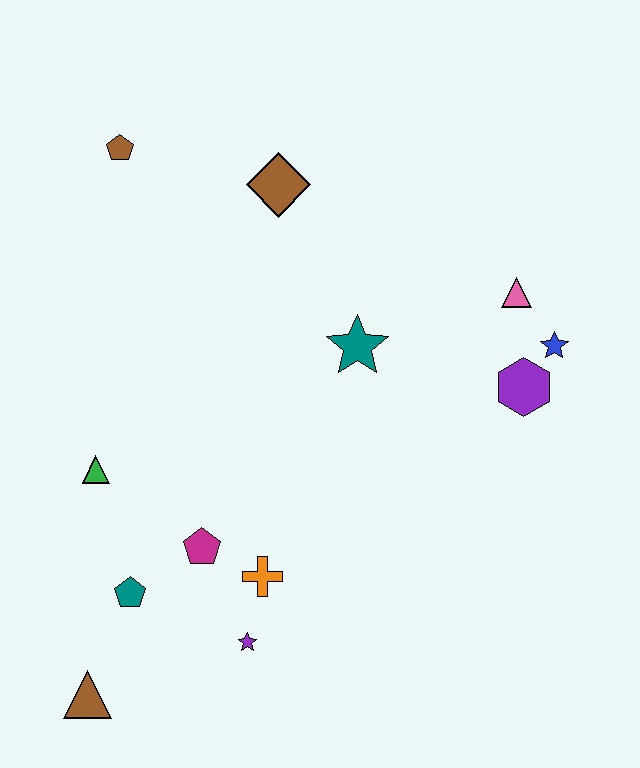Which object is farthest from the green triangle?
The blue star is farthest from the green triangle.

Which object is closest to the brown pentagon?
The brown diamond is closest to the brown pentagon.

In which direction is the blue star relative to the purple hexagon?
The blue star is above the purple hexagon.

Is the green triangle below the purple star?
No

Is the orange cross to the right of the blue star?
No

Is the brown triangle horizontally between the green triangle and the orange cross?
No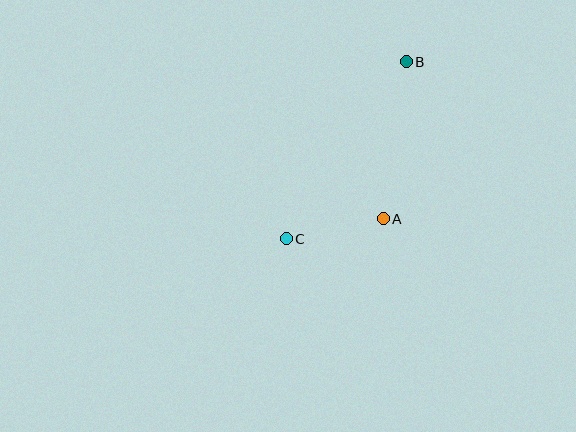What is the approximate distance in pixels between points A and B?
The distance between A and B is approximately 159 pixels.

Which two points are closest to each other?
Points A and C are closest to each other.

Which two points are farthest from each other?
Points B and C are farthest from each other.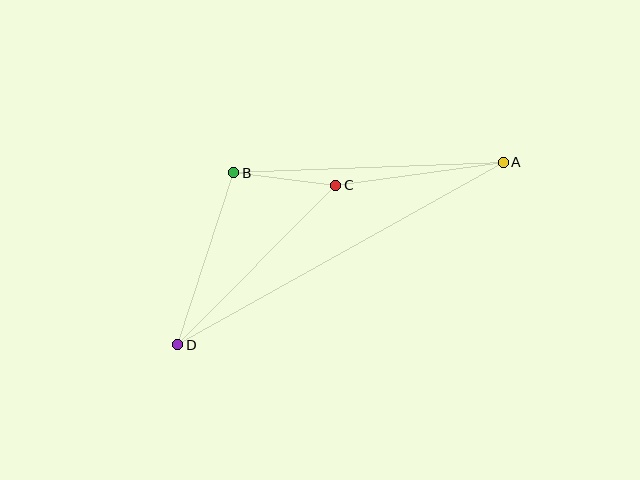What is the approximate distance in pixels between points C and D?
The distance between C and D is approximately 225 pixels.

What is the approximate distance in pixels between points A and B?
The distance between A and B is approximately 270 pixels.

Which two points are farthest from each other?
Points A and D are farthest from each other.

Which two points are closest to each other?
Points B and C are closest to each other.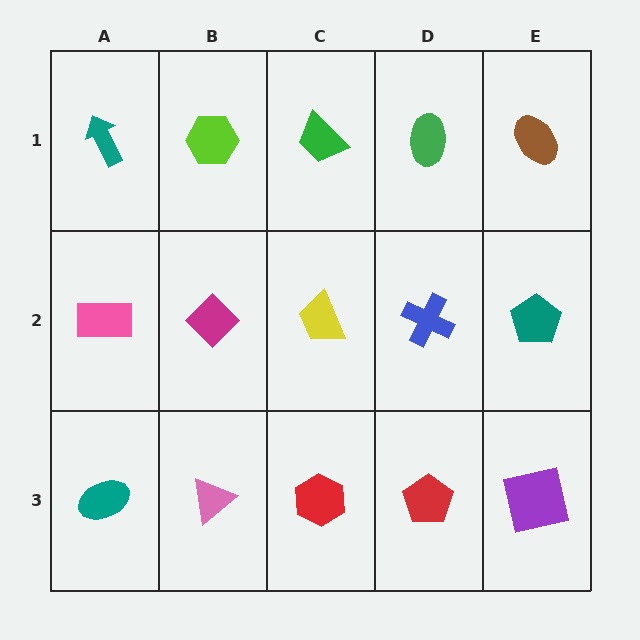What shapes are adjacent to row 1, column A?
A pink rectangle (row 2, column A), a lime hexagon (row 1, column B).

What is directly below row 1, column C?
A yellow trapezoid.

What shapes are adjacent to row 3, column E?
A teal pentagon (row 2, column E), a red pentagon (row 3, column D).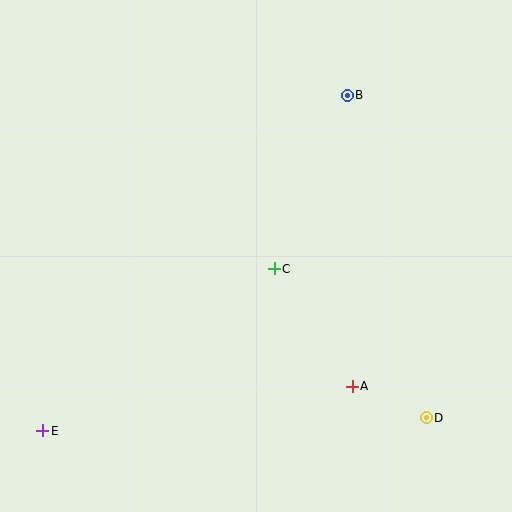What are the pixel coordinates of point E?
Point E is at (43, 431).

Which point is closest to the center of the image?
Point C at (274, 269) is closest to the center.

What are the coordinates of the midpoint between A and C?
The midpoint between A and C is at (313, 328).